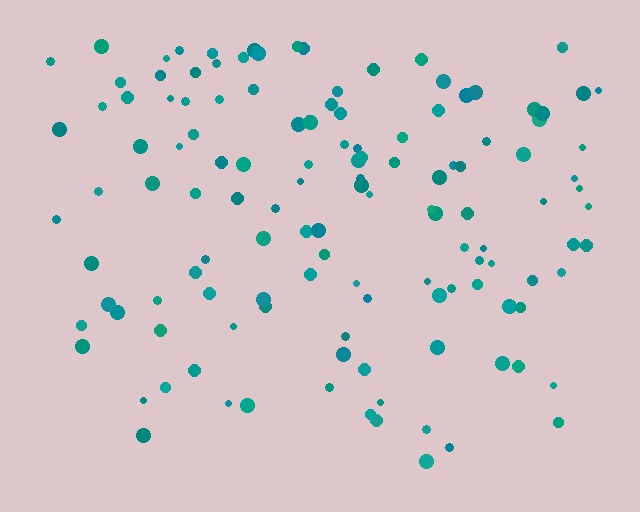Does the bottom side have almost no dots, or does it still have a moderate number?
Still a moderate number, just noticeably fewer than the top.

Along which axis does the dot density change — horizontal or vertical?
Vertical.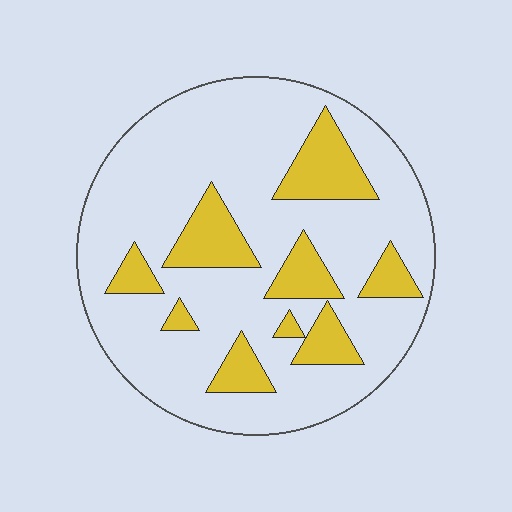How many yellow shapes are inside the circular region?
9.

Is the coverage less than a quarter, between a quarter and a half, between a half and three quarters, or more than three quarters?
Less than a quarter.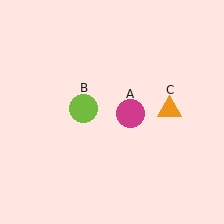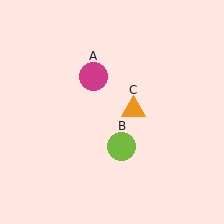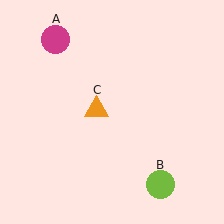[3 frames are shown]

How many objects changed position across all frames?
3 objects changed position: magenta circle (object A), lime circle (object B), orange triangle (object C).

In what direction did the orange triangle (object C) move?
The orange triangle (object C) moved left.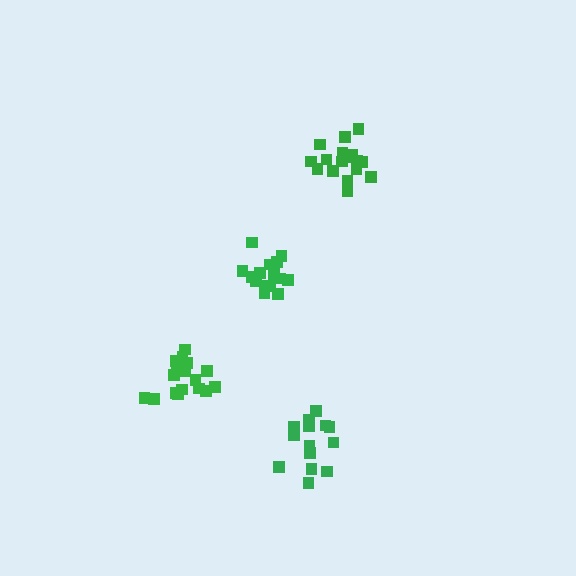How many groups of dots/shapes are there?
There are 4 groups.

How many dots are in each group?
Group 1: 18 dots, Group 2: 15 dots, Group 3: 14 dots, Group 4: 18 dots (65 total).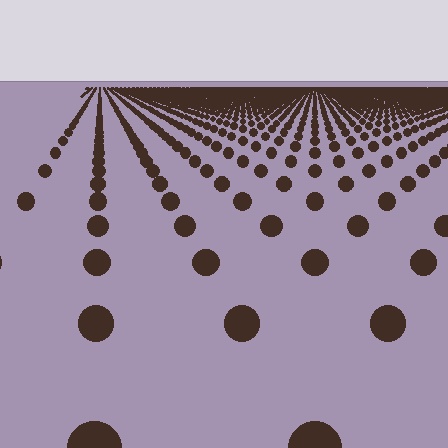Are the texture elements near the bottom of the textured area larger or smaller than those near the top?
Larger. Near the bottom, elements are closer to the viewer and appear at a bigger on-screen size.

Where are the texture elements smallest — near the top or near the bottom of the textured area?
Near the top.